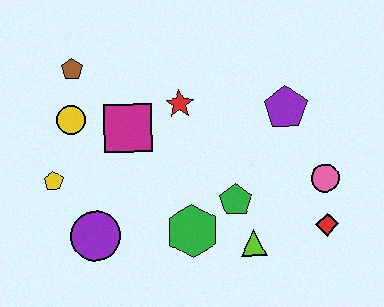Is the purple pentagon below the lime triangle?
No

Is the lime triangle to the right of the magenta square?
Yes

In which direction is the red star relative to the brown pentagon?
The red star is to the right of the brown pentagon.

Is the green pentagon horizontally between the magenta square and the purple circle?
No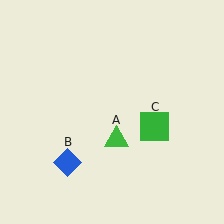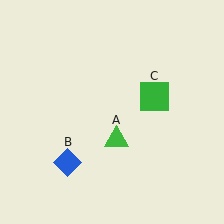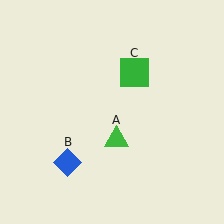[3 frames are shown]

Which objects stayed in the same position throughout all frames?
Green triangle (object A) and blue diamond (object B) remained stationary.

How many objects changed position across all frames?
1 object changed position: green square (object C).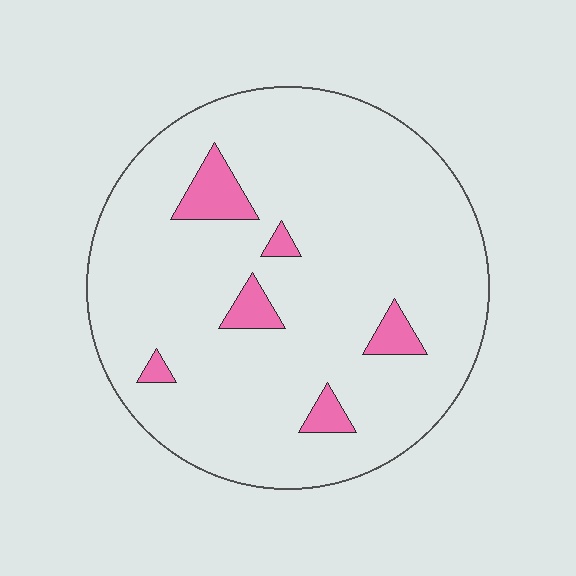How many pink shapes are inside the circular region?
6.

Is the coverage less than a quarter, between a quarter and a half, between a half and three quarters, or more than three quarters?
Less than a quarter.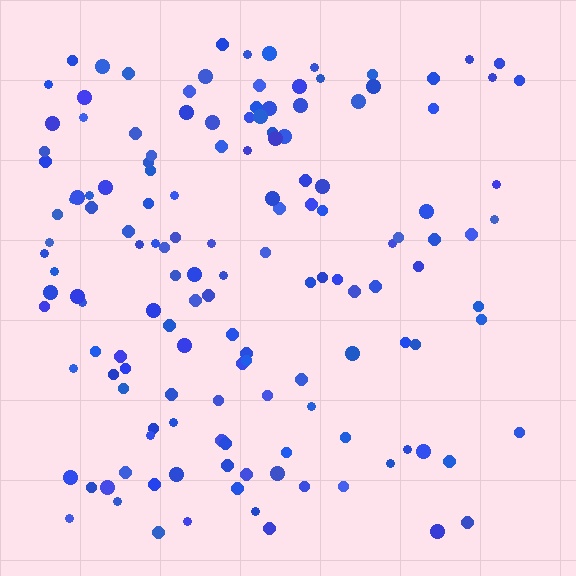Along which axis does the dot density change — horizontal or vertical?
Horizontal.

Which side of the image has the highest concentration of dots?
The left.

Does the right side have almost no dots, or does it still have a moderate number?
Still a moderate number, just noticeably fewer than the left.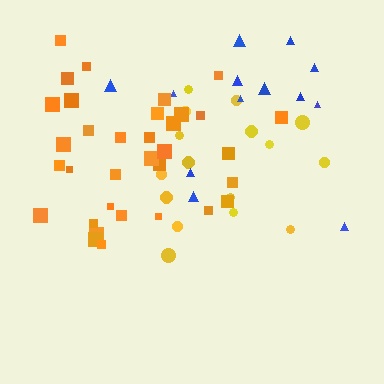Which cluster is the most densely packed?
Orange.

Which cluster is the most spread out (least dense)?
Blue.